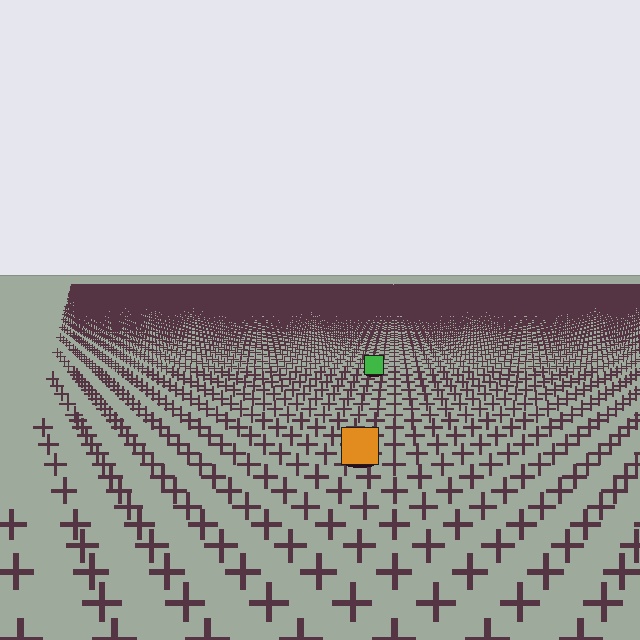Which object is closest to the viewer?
The orange square is closest. The texture marks near it are larger and more spread out.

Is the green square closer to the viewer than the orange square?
No. The orange square is closer — you can tell from the texture gradient: the ground texture is coarser near it.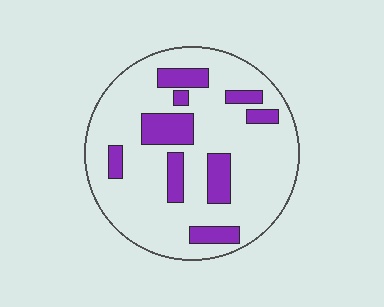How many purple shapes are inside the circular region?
9.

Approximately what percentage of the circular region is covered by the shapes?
Approximately 20%.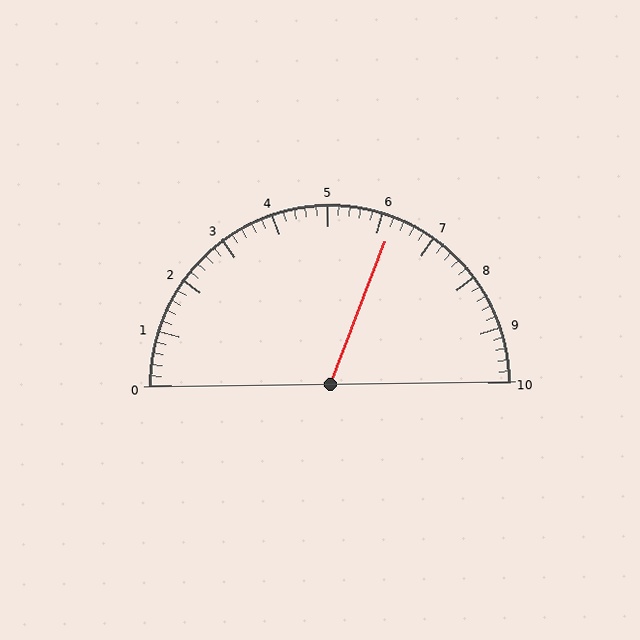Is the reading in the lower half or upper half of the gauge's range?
The reading is in the upper half of the range (0 to 10).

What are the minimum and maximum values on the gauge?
The gauge ranges from 0 to 10.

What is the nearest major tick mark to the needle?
The nearest major tick mark is 6.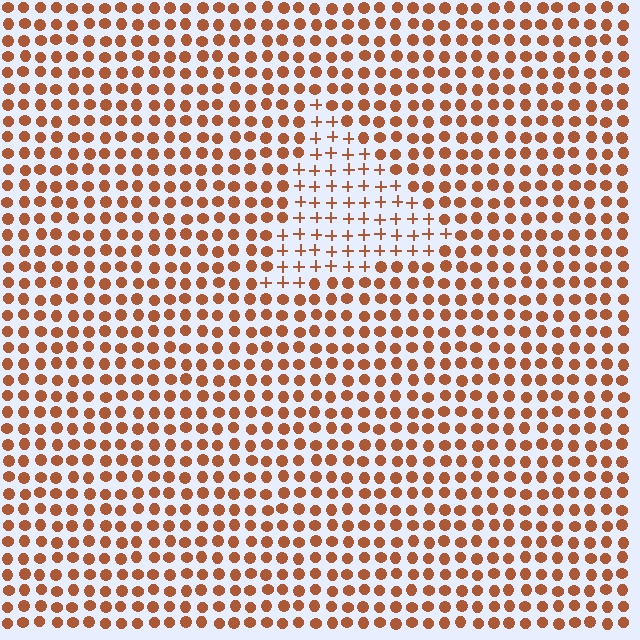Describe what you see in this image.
The image is filled with small brown elements arranged in a uniform grid. A triangle-shaped region contains plus signs, while the surrounding area contains circles. The boundary is defined purely by the change in element shape.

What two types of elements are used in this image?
The image uses plus signs inside the triangle region and circles outside it.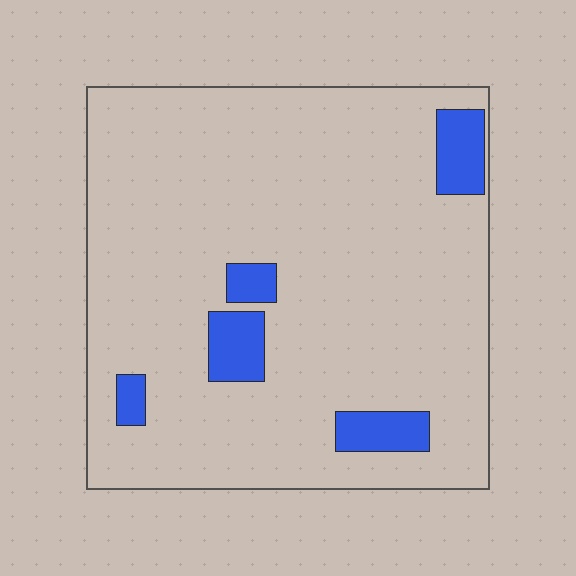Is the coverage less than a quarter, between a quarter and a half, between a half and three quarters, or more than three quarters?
Less than a quarter.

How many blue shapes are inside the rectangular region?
5.